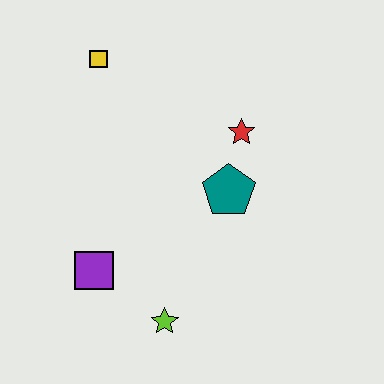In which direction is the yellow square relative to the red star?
The yellow square is to the left of the red star.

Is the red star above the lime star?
Yes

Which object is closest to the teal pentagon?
The red star is closest to the teal pentagon.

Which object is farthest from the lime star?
The yellow square is farthest from the lime star.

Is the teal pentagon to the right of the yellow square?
Yes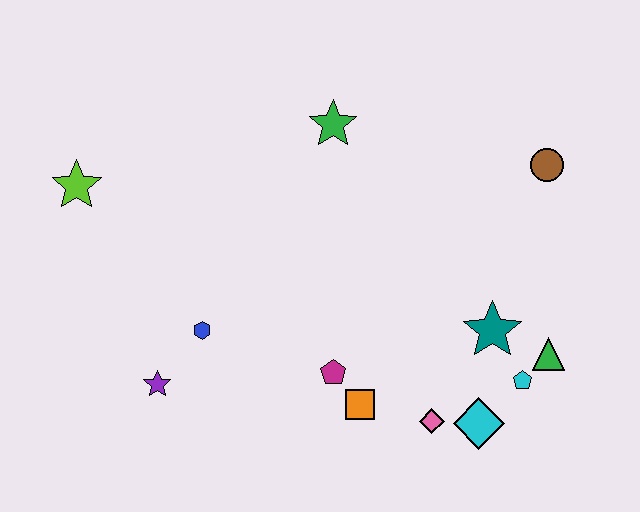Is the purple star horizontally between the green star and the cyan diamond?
No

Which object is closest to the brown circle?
The teal star is closest to the brown circle.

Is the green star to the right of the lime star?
Yes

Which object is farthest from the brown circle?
The lime star is farthest from the brown circle.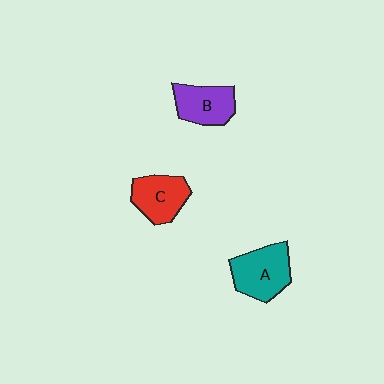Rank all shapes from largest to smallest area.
From largest to smallest: A (teal), C (red), B (purple).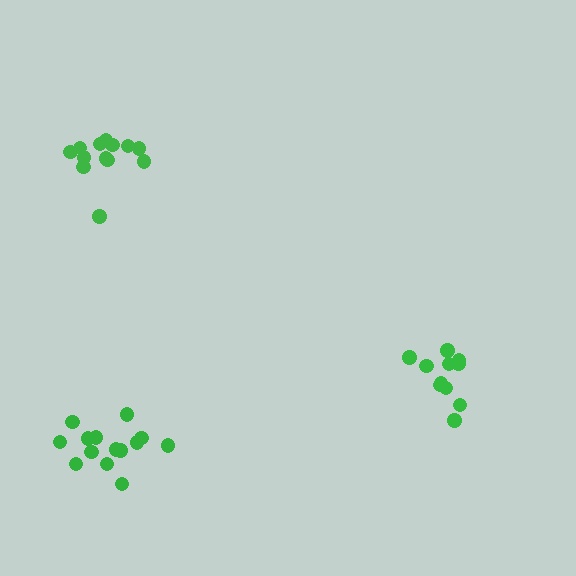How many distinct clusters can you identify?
There are 3 distinct clusters.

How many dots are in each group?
Group 1: 13 dots, Group 2: 11 dots, Group 3: 14 dots (38 total).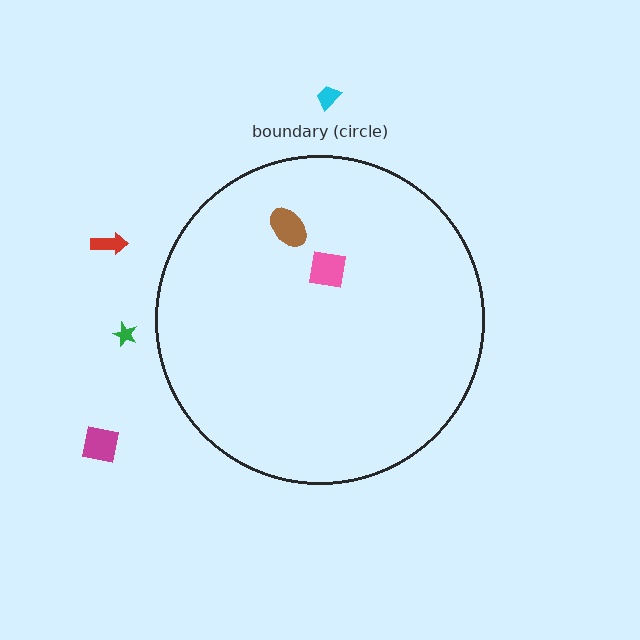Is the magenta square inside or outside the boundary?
Outside.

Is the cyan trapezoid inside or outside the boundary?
Outside.